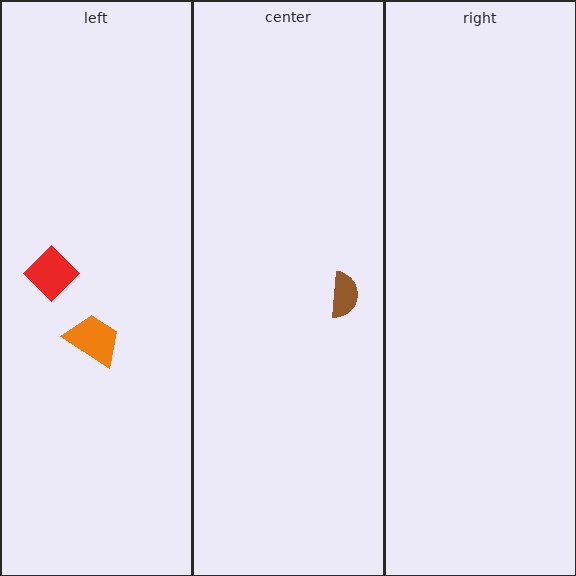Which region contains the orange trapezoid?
The left region.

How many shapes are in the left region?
2.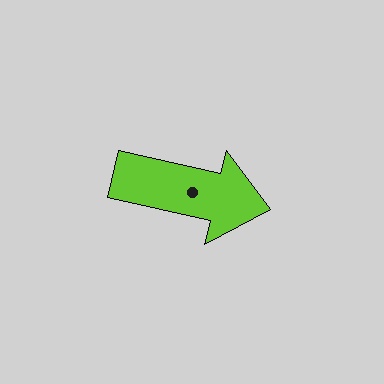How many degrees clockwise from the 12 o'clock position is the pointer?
Approximately 103 degrees.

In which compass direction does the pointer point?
East.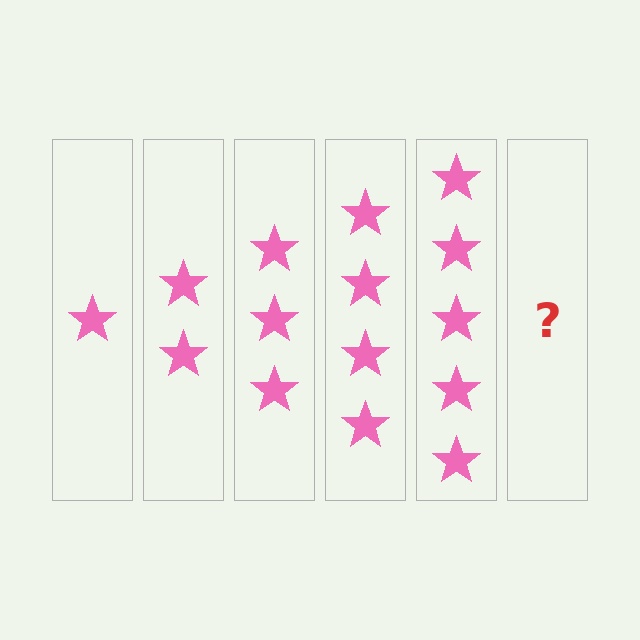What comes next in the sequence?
The next element should be 6 stars.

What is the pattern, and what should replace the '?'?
The pattern is that each step adds one more star. The '?' should be 6 stars.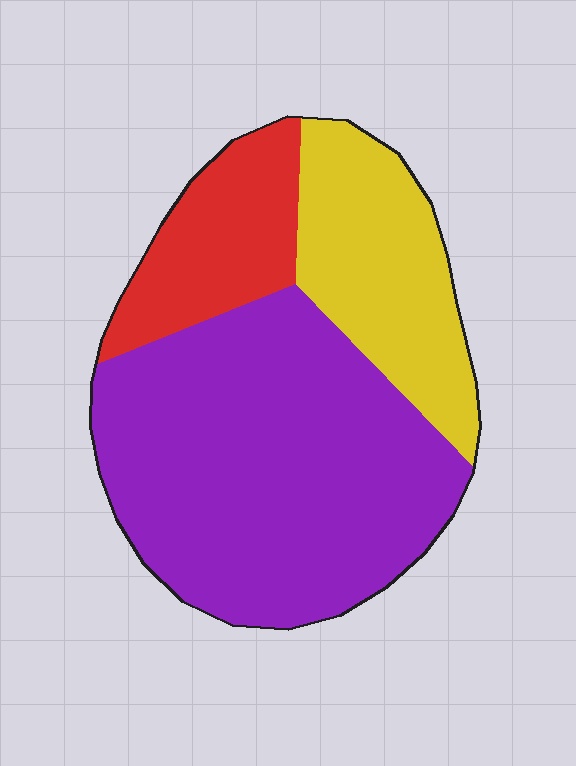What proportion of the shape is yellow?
Yellow takes up about one quarter (1/4) of the shape.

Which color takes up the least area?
Red, at roughly 15%.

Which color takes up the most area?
Purple, at roughly 60%.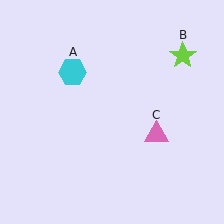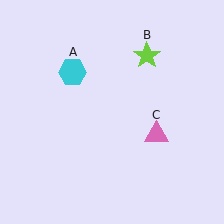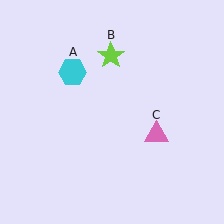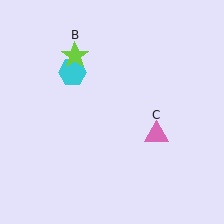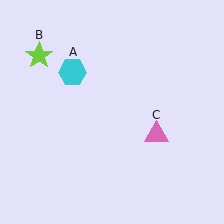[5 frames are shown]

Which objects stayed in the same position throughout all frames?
Cyan hexagon (object A) and pink triangle (object C) remained stationary.